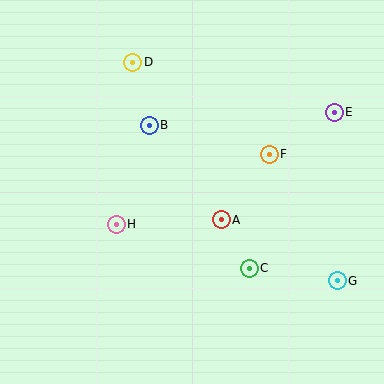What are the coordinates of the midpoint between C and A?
The midpoint between C and A is at (235, 244).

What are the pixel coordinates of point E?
Point E is at (334, 112).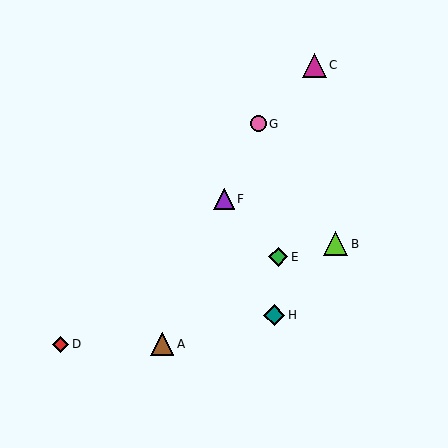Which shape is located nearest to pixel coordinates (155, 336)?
The brown triangle (labeled A) at (162, 344) is nearest to that location.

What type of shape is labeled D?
Shape D is a red diamond.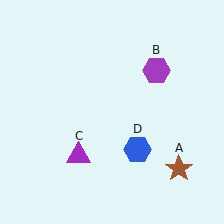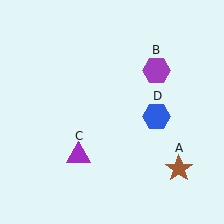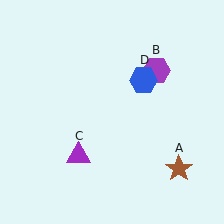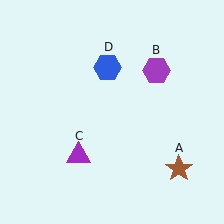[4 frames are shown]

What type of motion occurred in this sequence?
The blue hexagon (object D) rotated counterclockwise around the center of the scene.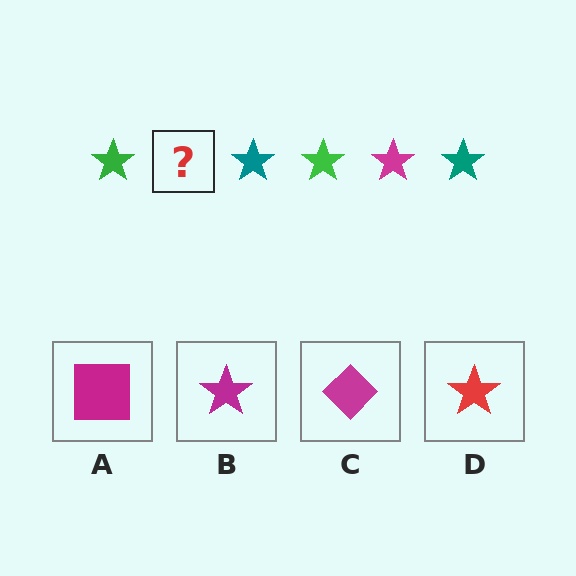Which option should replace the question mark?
Option B.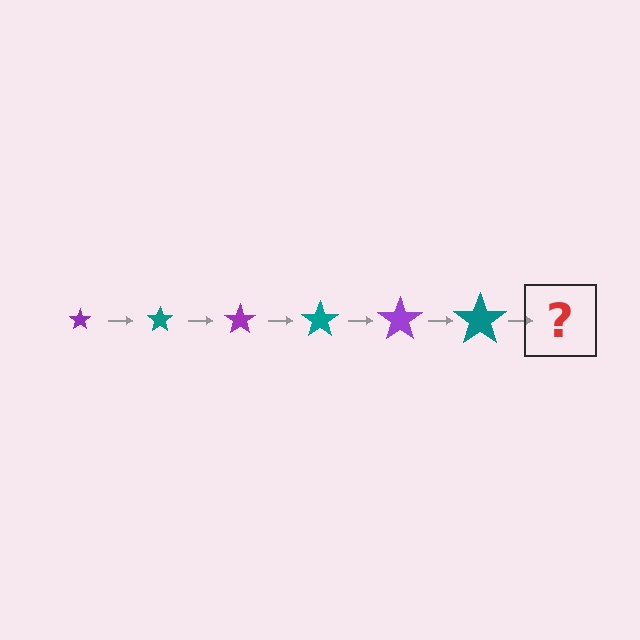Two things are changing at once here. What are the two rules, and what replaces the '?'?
The two rules are that the star grows larger each step and the color cycles through purple and teal. The '?' should be a purple star, larger than the previous one.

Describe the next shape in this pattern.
It should be a purple star, larger than the previous one.